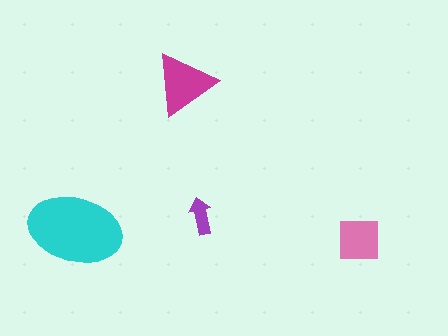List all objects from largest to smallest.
The cyan ellipse, the magenta triangle, the pink square, the purple arrow.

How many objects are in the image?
There are 4 objects in the image.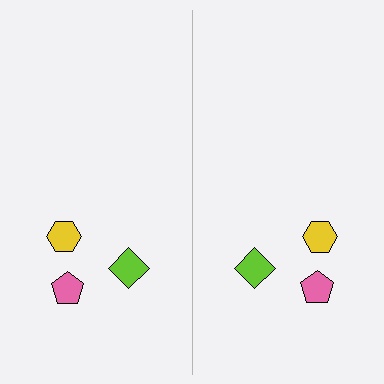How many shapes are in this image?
There are 6 shapes in this image.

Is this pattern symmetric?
Yes, this pattern has bilateral (reflection) symmetry.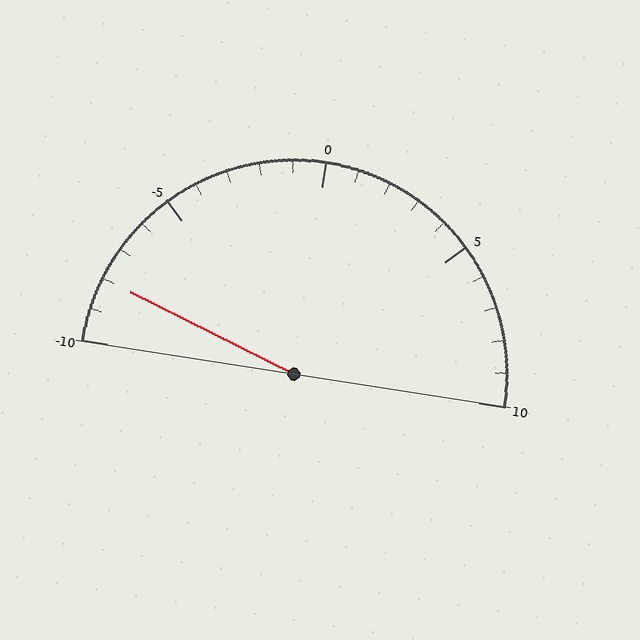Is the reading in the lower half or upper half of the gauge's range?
The reading is in the lower half of the range (-10 to 10).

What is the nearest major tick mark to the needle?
The nearest major tick mark is -10.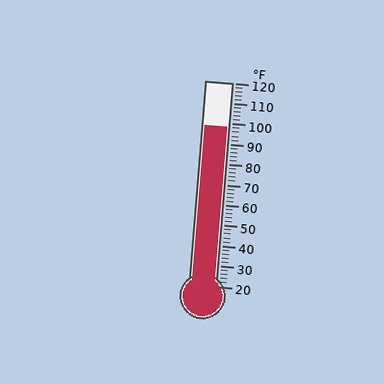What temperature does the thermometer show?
The thermometer shows approximately 98°F.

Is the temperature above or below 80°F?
The temperature is above 80°F.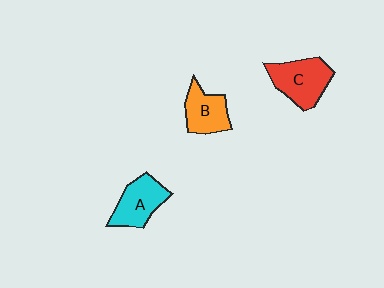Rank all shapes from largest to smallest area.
From largest to smallest: C (red), A (cyan), B (orange).